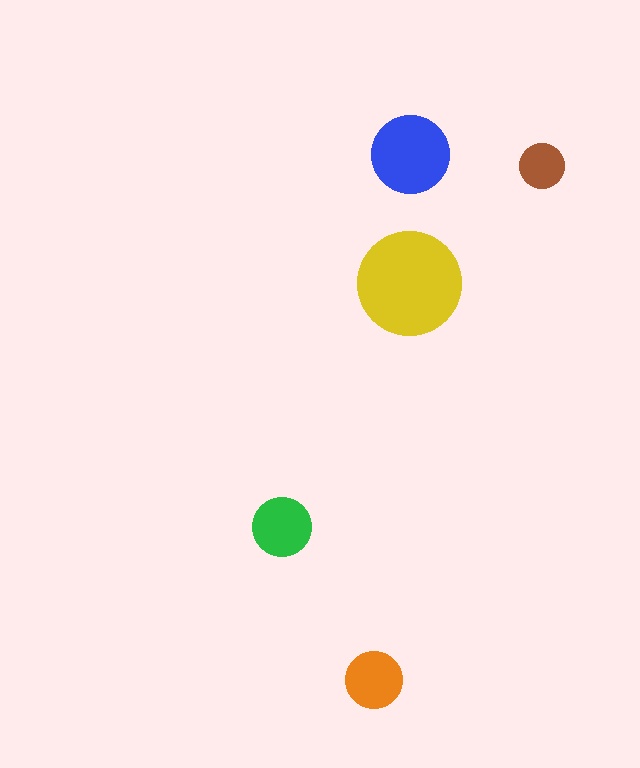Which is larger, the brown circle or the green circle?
The green one.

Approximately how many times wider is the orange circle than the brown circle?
About 1.5 times wider.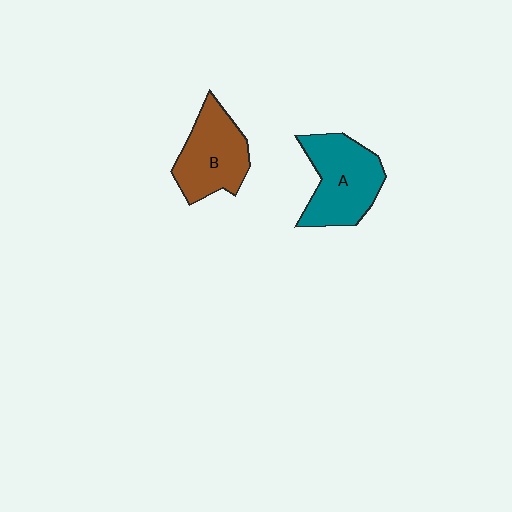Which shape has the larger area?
Shape A (teal).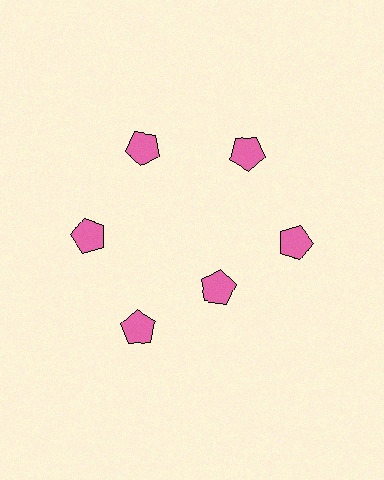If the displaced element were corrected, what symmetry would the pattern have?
It would have 6-fold rotational symmetry — the pattern would map onto itself every 60 degrees.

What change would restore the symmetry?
The symmetry would be restored by moving it outward, back onto the ring so that all 6 pentagons sit at equal angles and equal distance from the center.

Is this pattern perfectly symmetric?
No. The 6 pink pentagons are arranged in a ring, but one element near the 5 o'clock position is pulled inward toward the center, breaking the 6-fold rotational symmetry.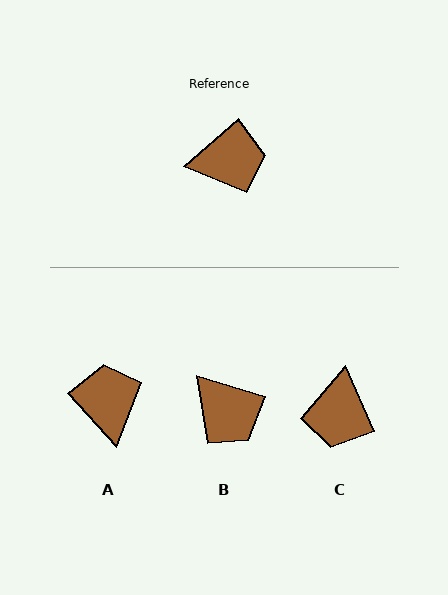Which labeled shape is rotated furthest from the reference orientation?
C, about 107 degrees away.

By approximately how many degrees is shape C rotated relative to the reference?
Approximately 107 degrees clockwise.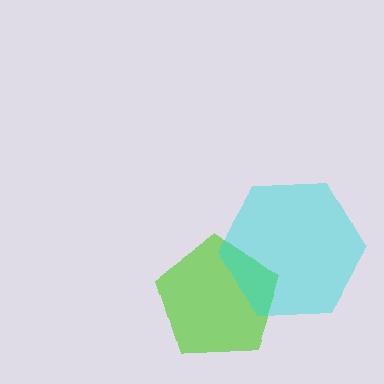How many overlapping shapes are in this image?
There are 2 overlapping shapes in the image.